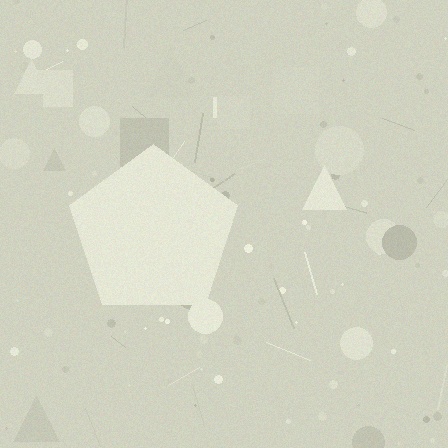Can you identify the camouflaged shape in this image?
The camouflaged shape is a pentagon.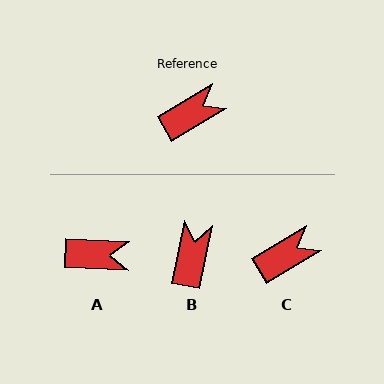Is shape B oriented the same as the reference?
No, it is off by about 48 degrees.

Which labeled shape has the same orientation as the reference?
C.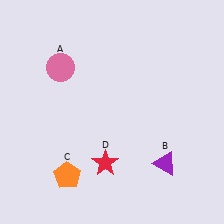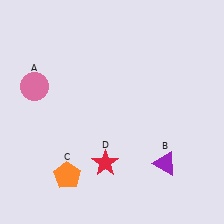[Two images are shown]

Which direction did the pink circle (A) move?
The pink circle (A) moved left.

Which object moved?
The pink circle (A) moved left.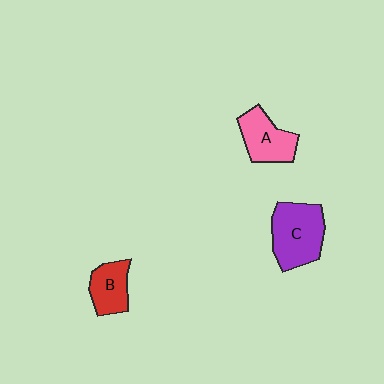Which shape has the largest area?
Shape C (purple).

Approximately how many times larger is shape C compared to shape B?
Approximately 1.6 times.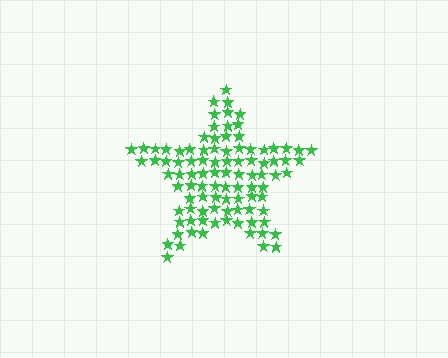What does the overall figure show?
The overall figure shows a star.